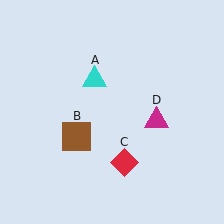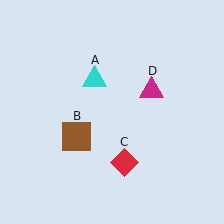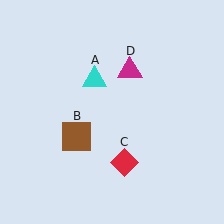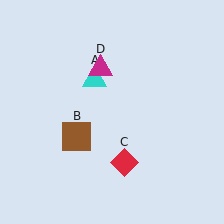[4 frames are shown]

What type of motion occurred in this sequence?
The magenta triangle (object D) rotated counterclockwise around the center of the scene.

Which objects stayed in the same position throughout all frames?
Cyan triangle (object A) and brown square (object B) and red diamond (object C) remained stationary.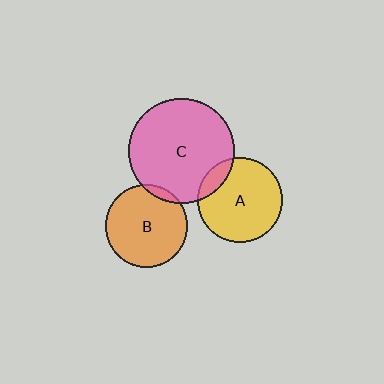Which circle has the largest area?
Circle C (pink).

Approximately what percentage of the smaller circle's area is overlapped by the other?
Approximately 15%.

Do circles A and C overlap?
Yes.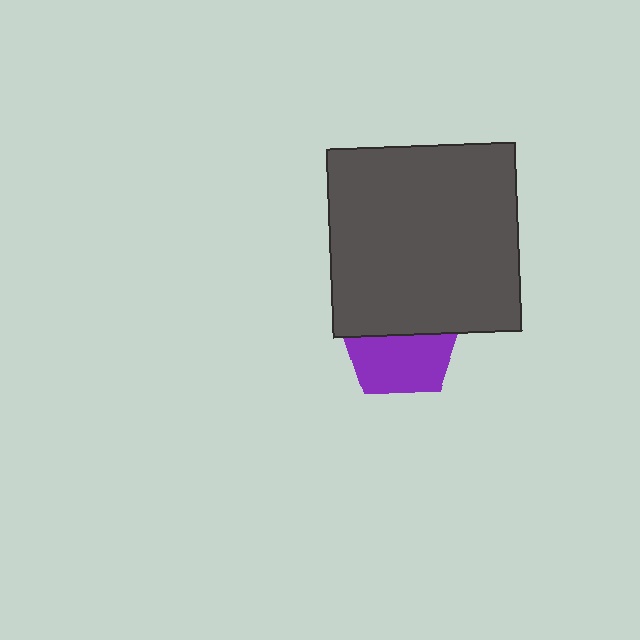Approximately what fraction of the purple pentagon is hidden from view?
Roughly 47% of the purple pentagon is hidden behind the dark gray square.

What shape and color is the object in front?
The object in front is a dark gray square.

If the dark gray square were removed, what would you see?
You would see the complete purple pentagon.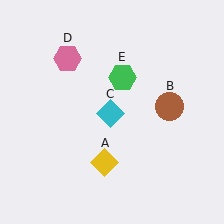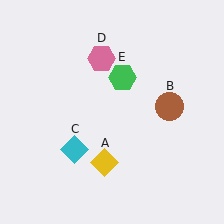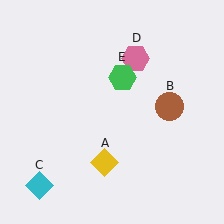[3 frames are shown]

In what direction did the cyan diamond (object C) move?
The cyan diamond (object C) moved down and to the left.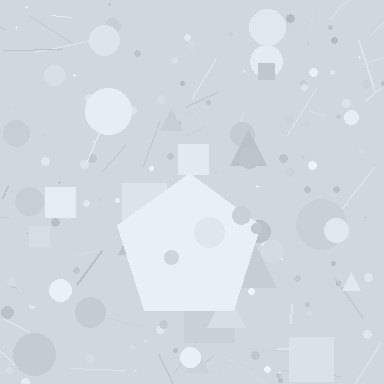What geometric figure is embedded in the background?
A pentagon is embedded in the background.